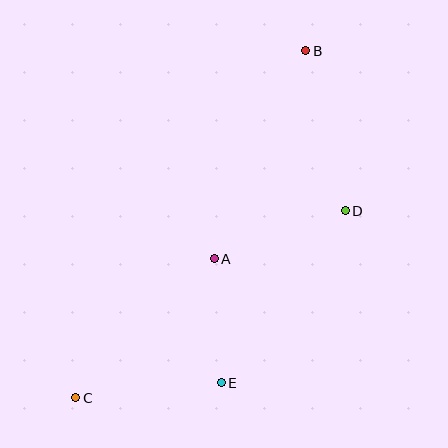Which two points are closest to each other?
Points A and E are closest to each other.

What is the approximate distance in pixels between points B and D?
The distance between B and D is approximately 165 pixels.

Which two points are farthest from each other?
Points B and C are farthest from each other.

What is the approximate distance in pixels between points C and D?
The distance between C and D is approximately 328 pixels.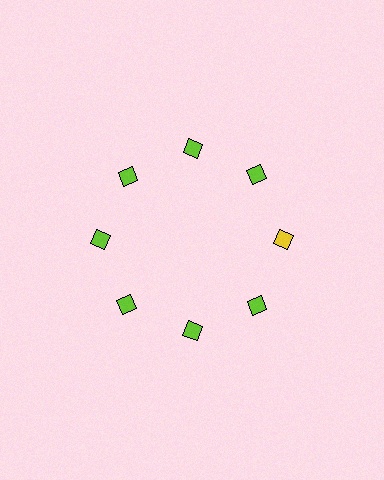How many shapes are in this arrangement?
There are 8 shapes arranged in a ring pattern.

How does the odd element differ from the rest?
It has a different color: yellow instead of lime.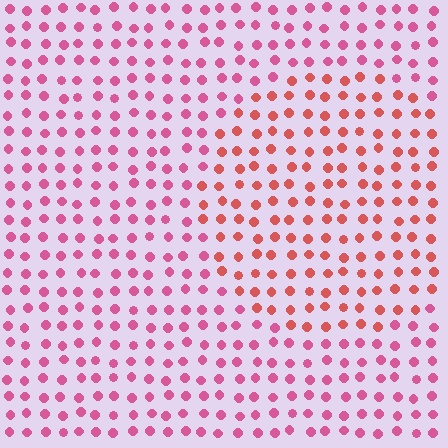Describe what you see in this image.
The image is filled with small pink elements in a uniform arrangement. A circle-shaped region is visible where the elements are tinted to a slightly different hue, forming a subtle color boundary.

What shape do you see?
I see a circle.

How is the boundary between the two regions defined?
The boundary is defined purely by a slight shift in hue (about 31 degrees). Spacing, size, and orientation are identical on both sides.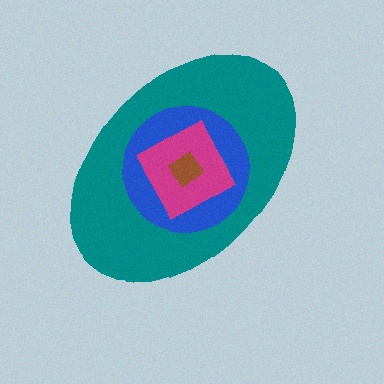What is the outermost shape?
The teal ellipse.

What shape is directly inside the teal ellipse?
The blue circle.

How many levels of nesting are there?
4.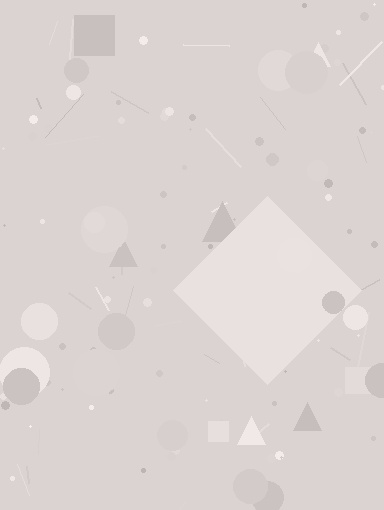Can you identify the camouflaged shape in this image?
The camouflaged shape is a diamond.